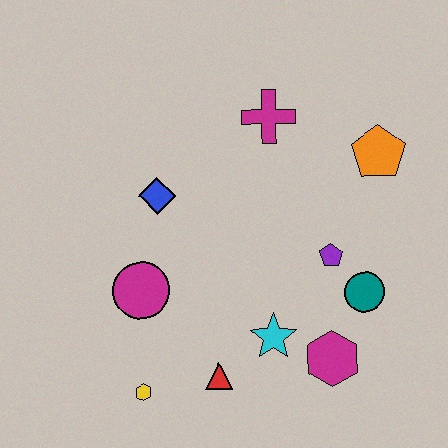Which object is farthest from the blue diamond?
The magenta hexagon is farthest from the blue diamond.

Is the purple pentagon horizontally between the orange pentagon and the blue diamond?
Yes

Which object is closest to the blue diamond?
The magenta circle is closest to the blue diamond.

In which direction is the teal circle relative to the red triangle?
The teal circle is to the right of the red triangle.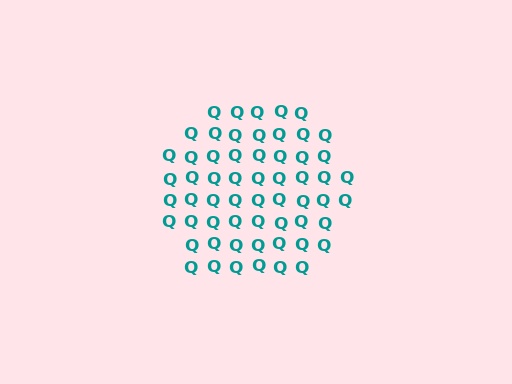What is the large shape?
The large shape is a hexagon.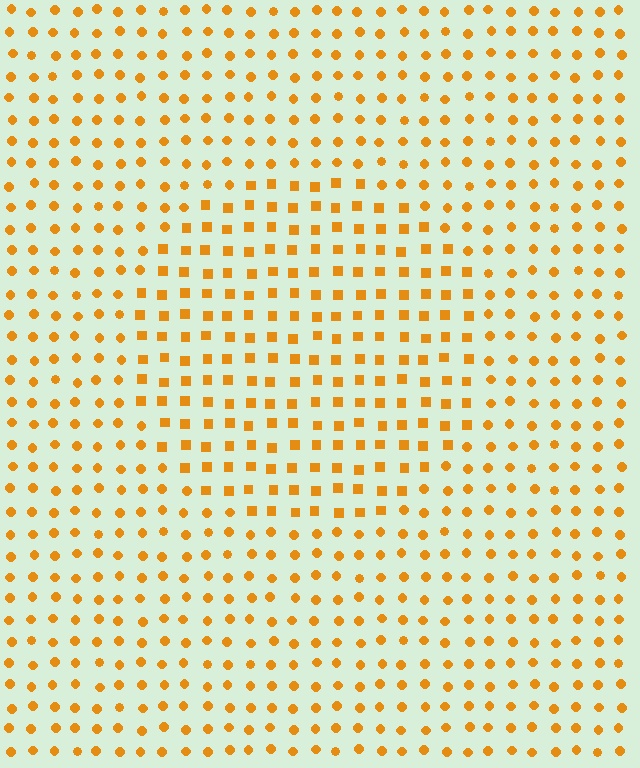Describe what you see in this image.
The image is filled with small orange elements arranged in a uniform grid. A circle-shaped region contains squares, while the surrounding area contains circles. The boundary is defined purely by the change in element shape.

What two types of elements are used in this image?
The image uses squares inside the circle region and circles outside it.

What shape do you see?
I see a circle.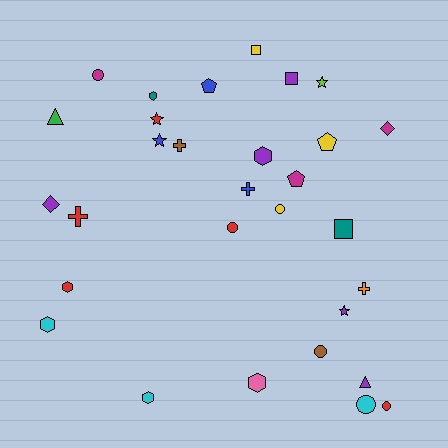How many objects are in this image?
There are 30 objects.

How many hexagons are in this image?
There are 6 hexagons.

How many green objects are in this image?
There is 1 green object.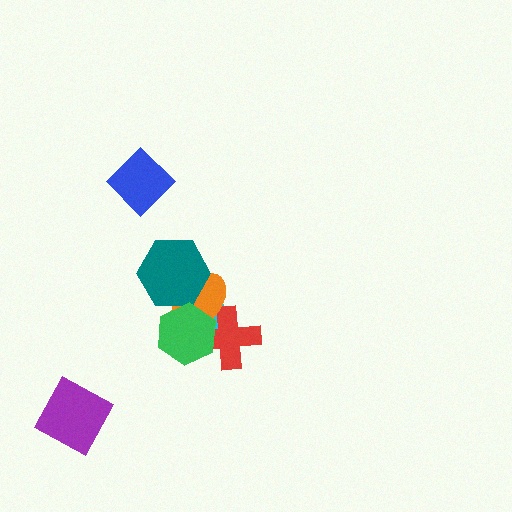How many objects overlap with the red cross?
3 objects overlap with the red cross.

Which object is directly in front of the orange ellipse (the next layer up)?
The teal hexagon is directly in front of the orange ellipse.